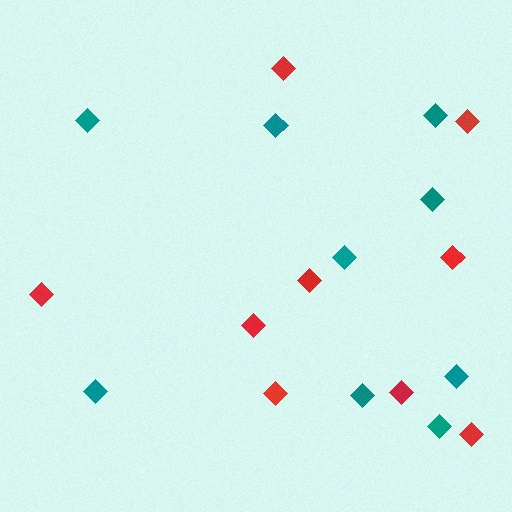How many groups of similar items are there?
There are 2 groups: one group of red diamonds (9) and one group of teal diamonds (9).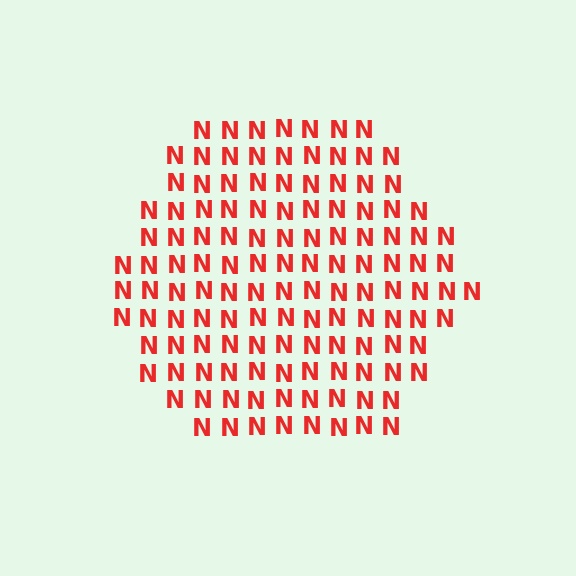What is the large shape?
The large shape is a hexagon.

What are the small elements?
The small elements are letter N's.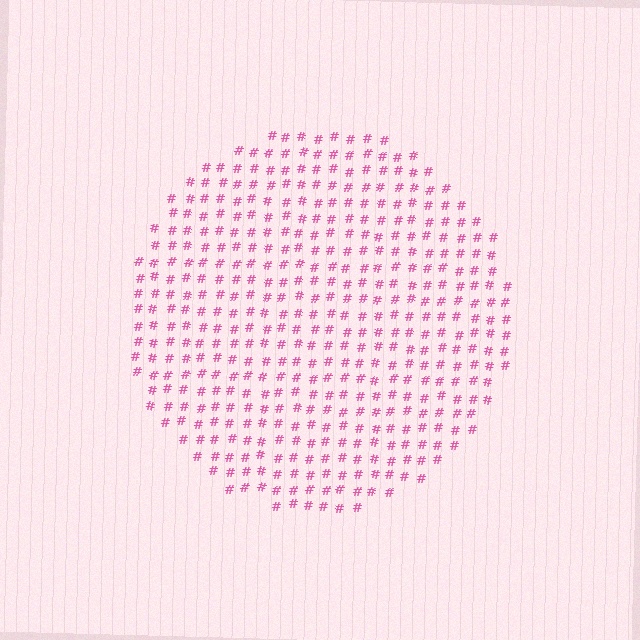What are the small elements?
The small elements are hash symbols.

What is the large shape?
The large shape is a circle.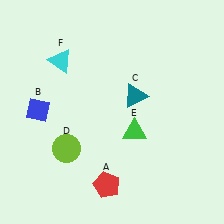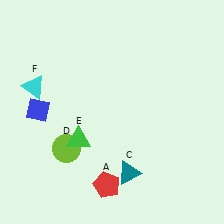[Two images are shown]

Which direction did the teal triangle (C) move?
The teal triangle (C) moved down.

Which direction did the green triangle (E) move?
The green triangle (E) moved left.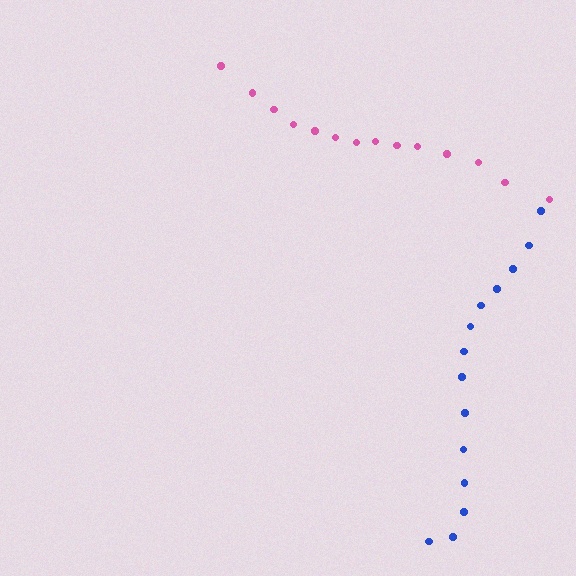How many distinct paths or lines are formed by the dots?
There are 2 distinct paths.